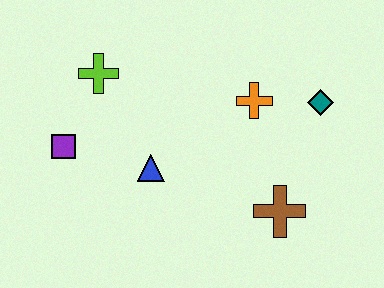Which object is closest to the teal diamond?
The orange cross is closest to the teal diamond.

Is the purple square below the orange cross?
Yes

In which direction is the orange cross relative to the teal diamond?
The orange cross is to the left of the teal diamond.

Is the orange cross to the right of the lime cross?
Yes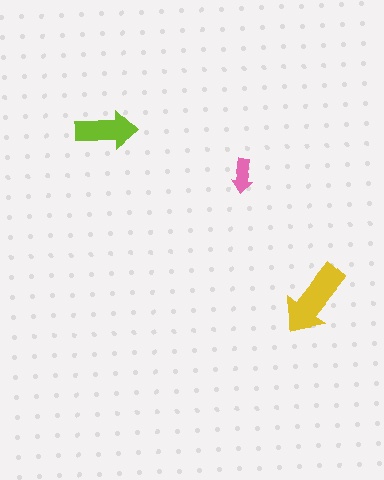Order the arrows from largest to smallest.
the yellow one, the lime one, the pink one.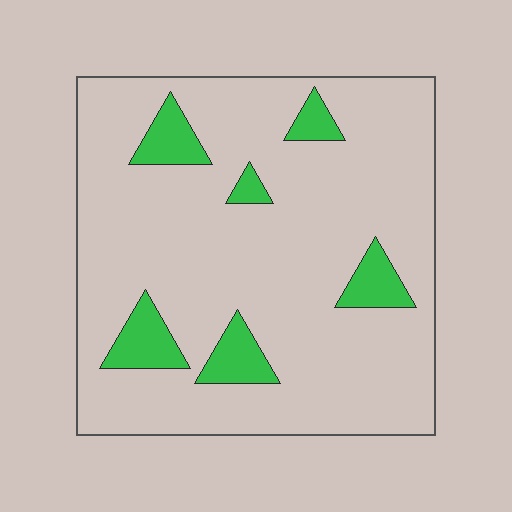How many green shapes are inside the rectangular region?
6.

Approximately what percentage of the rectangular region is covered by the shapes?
Approximately 10%.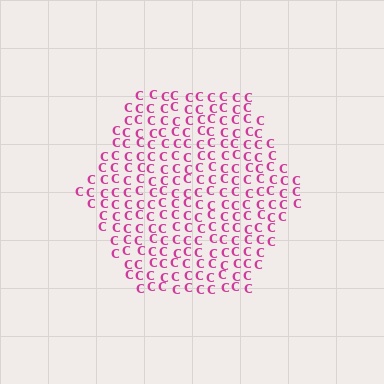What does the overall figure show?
The overall figure shows a hexagon.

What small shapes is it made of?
It is made of small letter C's.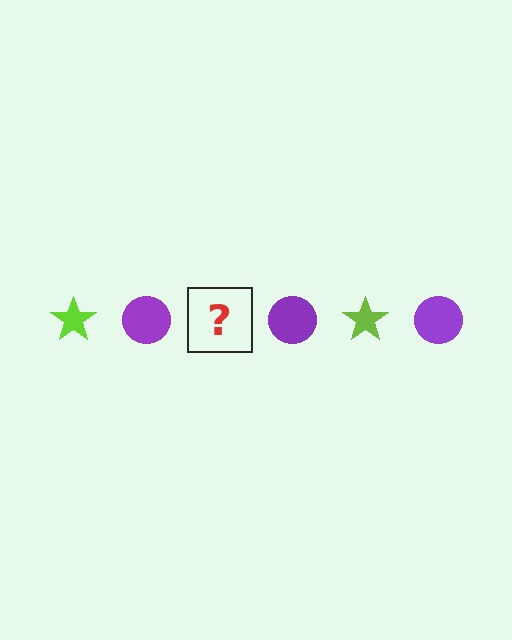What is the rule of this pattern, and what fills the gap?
The rule is that the pattern alternates between lime star and purple circle. The gap should be filled with a lime star.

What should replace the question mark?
The question mark should be replaced with a lime star.